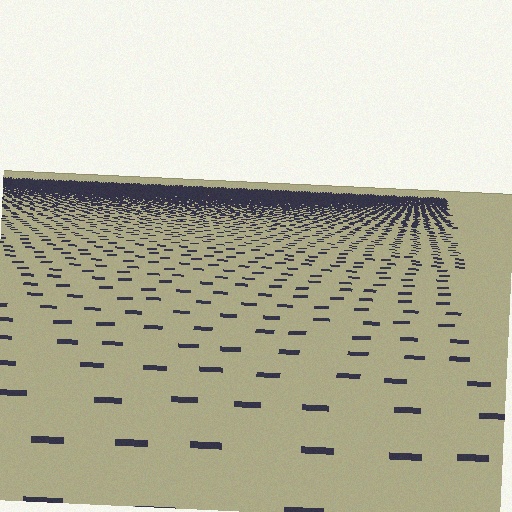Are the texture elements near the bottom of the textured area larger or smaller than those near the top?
Larger. Near the bottom, elements are closer to the viewer and appear at a bigger on-screen size.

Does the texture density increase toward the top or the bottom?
Density increases toward the top.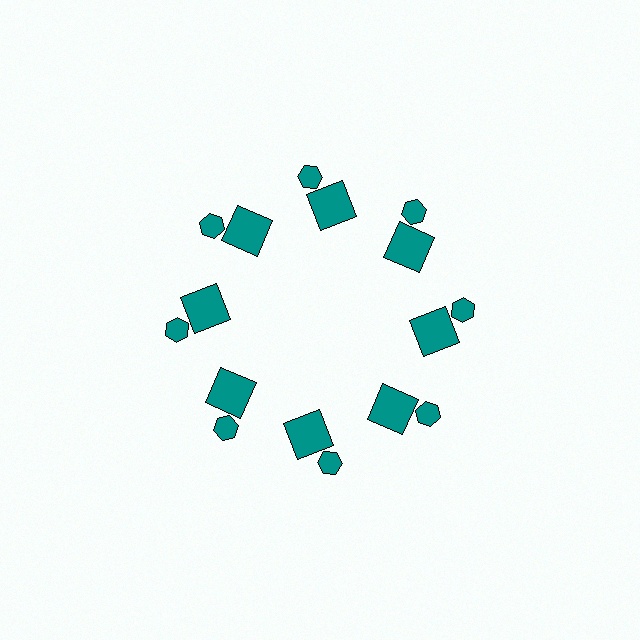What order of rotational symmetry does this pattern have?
This pattern has 8-fold rotational symmetry.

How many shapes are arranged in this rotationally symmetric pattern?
There are 16 shapes, arranged in 8 groups of 2.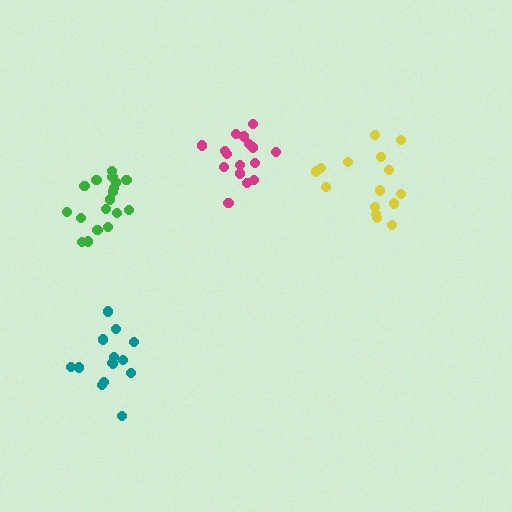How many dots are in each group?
Group 1: 16 dots, Group 2: 14 dots, Group 3: 15 dots, Group 4: 18 dots (63 total).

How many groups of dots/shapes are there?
There are 4 groups.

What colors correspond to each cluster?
The clusters are colored: magenta, teal, yellow, green.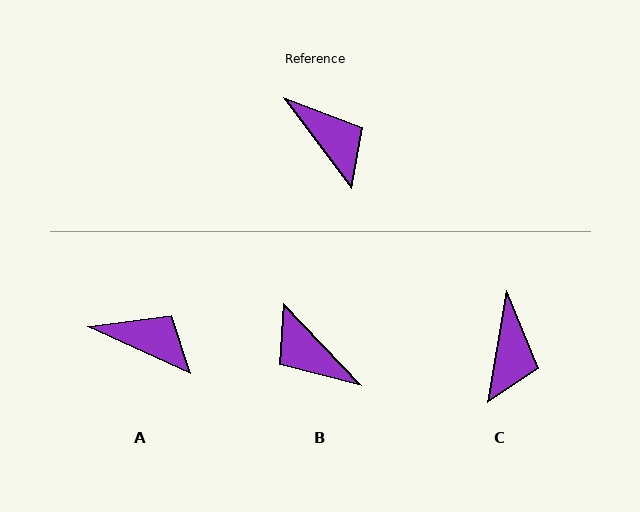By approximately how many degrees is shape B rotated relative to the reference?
Approximately 173 degrees clockwise.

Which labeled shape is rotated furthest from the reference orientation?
B, about 173 degrees away.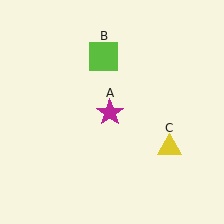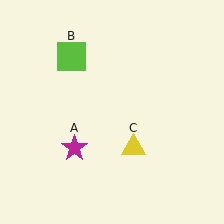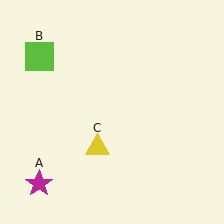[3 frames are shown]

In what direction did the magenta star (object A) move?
The magenta star (object A) moved down and to the left.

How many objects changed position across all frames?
3 objects changed position: magenta star (object A), lime square (object B), yellow triangle (object C).